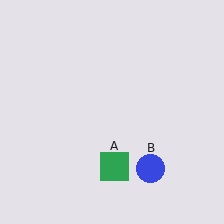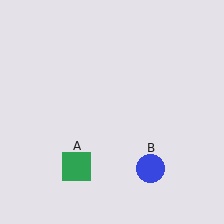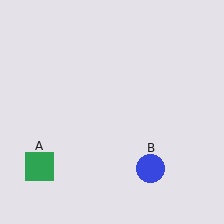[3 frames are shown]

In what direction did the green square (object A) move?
The green square (object A) moved left.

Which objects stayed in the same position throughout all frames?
Blue circle (object B) remained stationary.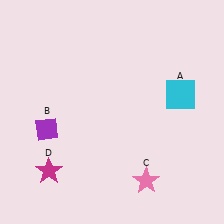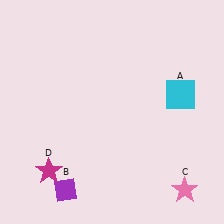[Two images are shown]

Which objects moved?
The objects that moved are: the purple diamond (B), the pink star (C).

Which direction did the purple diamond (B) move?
The purple diamond (B) moved down.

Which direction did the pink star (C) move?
The pink star (C) moved right.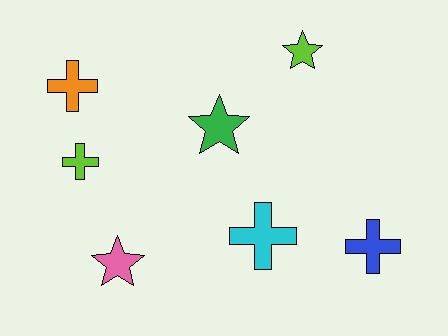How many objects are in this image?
There are 7 objects.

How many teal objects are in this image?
There are no teal objects.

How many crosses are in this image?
There are 4 crosses.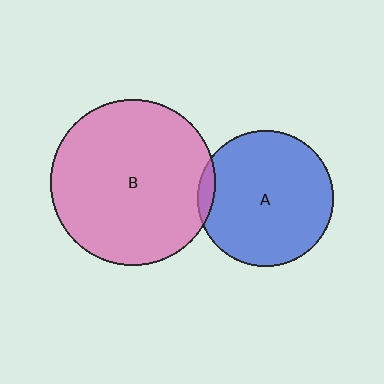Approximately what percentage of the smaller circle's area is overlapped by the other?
Approximately 5%.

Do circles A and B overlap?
Yes.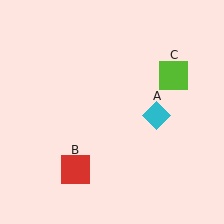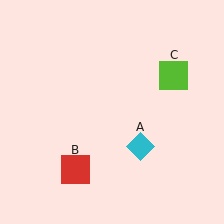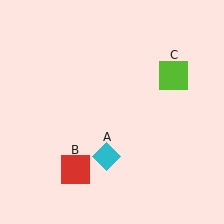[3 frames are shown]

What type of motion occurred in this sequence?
The cyan diamond (object A) rotated clockwise around the center of the scene.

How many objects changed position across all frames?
1 object changed position: cyan diamond (object A).